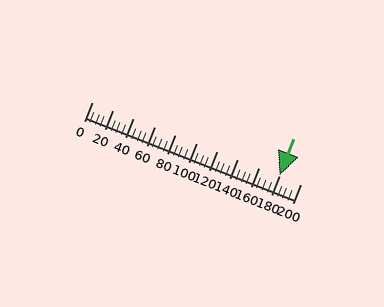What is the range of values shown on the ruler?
The ruler shows values from 0 to 200.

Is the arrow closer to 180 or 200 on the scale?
The arrow is closer to 180.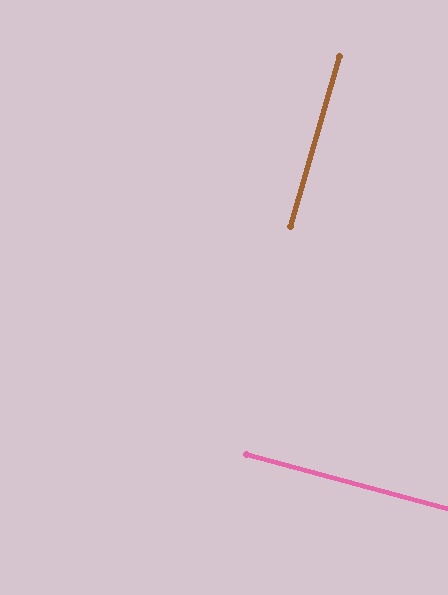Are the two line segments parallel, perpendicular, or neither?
Perpendicular — they meet at approximately 89°.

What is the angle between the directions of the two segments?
Approximately 89 degrees.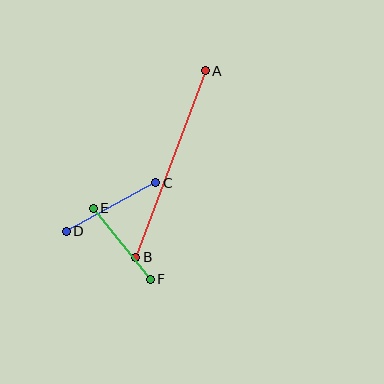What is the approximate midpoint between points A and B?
The midpoint is at approximately (170, 164) pixels.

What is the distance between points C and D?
The distance is approximately 102 pixels.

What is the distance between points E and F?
The distance is approximately 91 pixels.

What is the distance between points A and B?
The distance is approximately 199 pixels.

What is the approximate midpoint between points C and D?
The midpoint is at approximately (111, 207) pixels.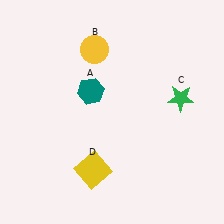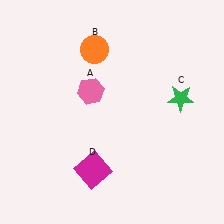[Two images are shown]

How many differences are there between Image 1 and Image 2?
There are 3 differences between the two images.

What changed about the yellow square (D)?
In Image 1, D is yellow. In Image 2, it changed to magenta.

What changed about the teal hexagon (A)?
In Image 1, A is teal. In Image 2, it changed to pink.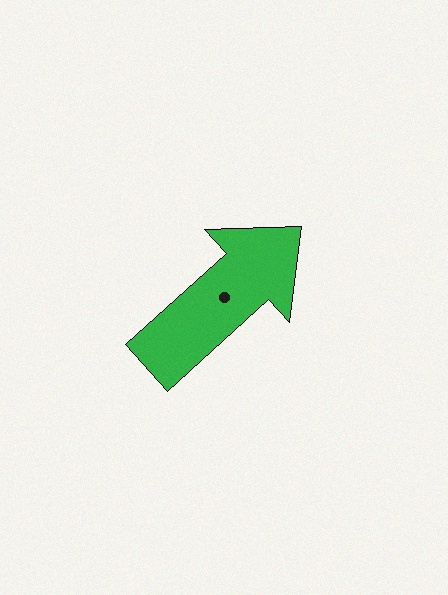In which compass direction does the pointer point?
Northeast.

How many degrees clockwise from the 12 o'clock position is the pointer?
Approximately 48 degrees.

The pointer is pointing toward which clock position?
Roughly 2 o'clock.